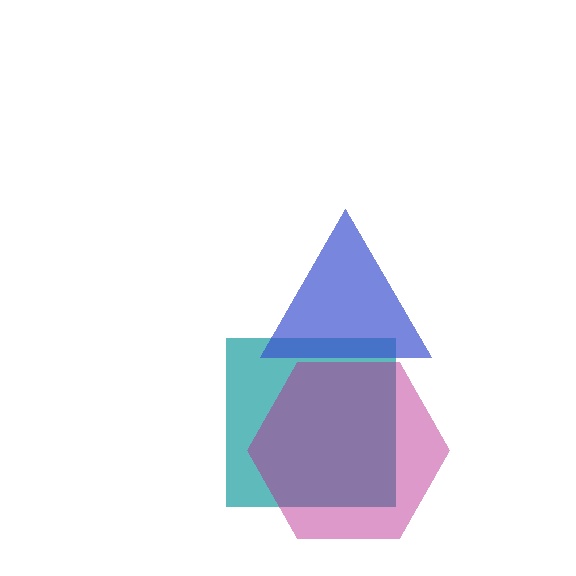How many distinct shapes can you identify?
There are 3 distinct shapes: a teal square, a magenta hexagon, a blue triangle.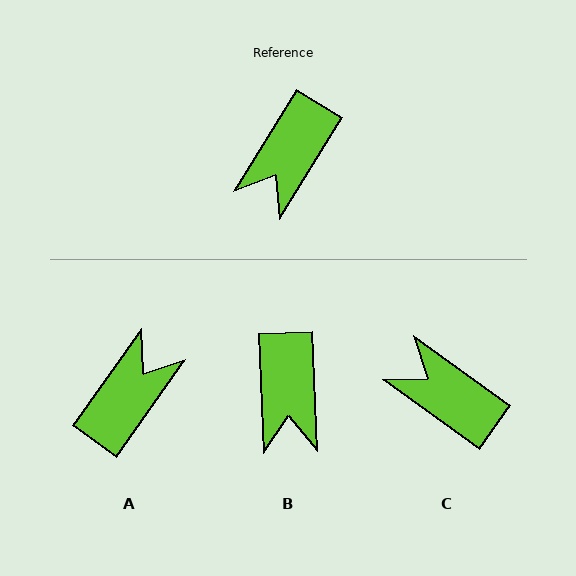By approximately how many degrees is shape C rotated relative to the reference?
Approximately 94 degrees clockwise.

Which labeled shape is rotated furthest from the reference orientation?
A, about 176 degrees away.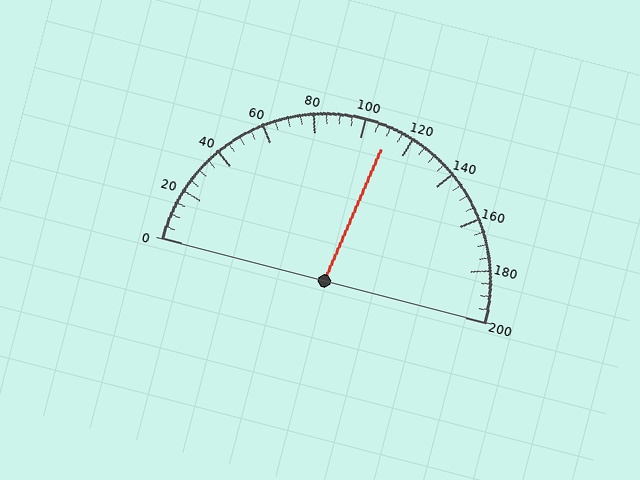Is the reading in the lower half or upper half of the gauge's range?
The reading is in the upper half of the range (0 to 200).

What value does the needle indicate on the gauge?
The needle indicates approximately 110.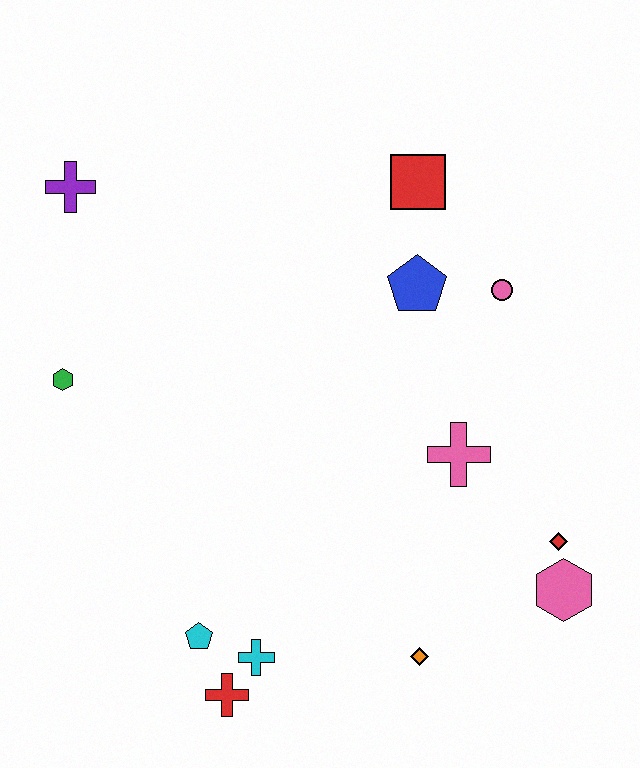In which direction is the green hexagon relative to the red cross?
The green hexagon is above the red cross.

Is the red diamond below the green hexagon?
Yes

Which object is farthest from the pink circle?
The red cross is farthest from the pink circle.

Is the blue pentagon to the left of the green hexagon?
No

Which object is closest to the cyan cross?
The red cross is closest to the cyan cross.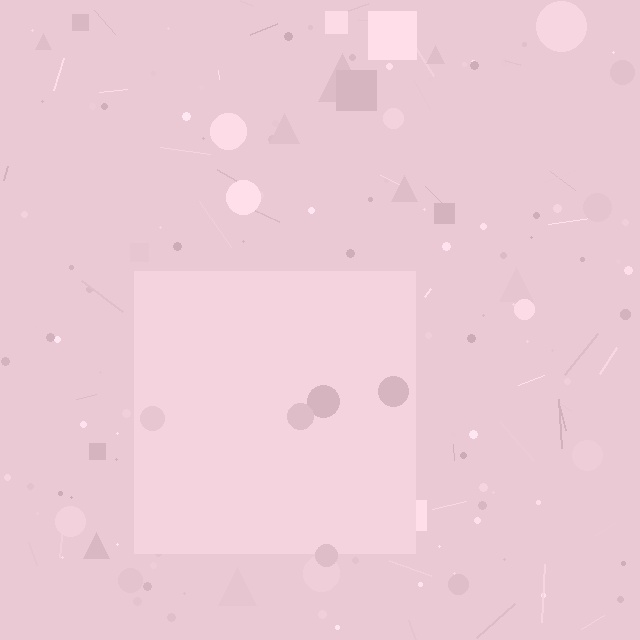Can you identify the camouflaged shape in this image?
The camouflaged shape is a square.